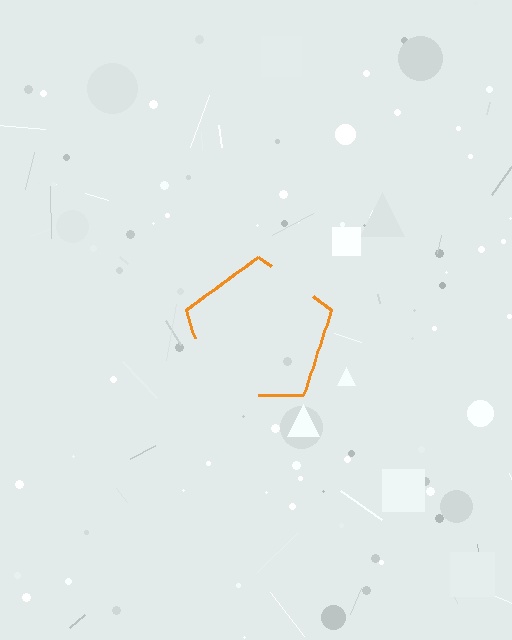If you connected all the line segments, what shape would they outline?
They would outline a pentagon.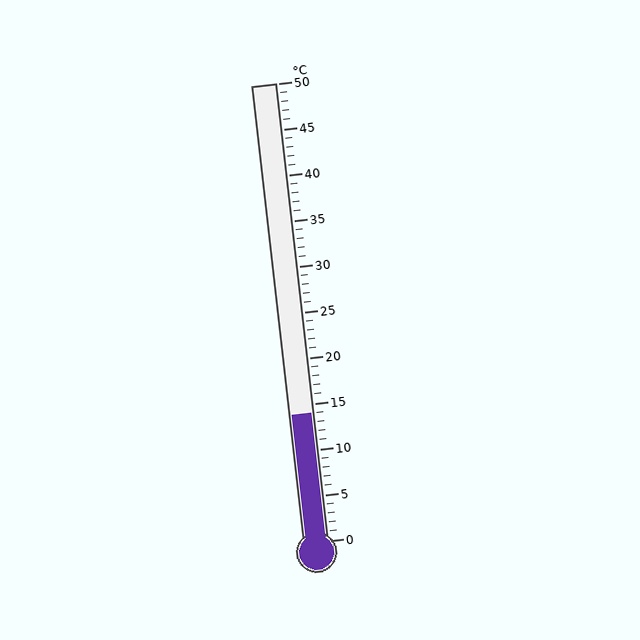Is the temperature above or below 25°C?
The temperature is below 25°C.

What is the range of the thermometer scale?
The thermometer scale ranges from 0°C to 50°C.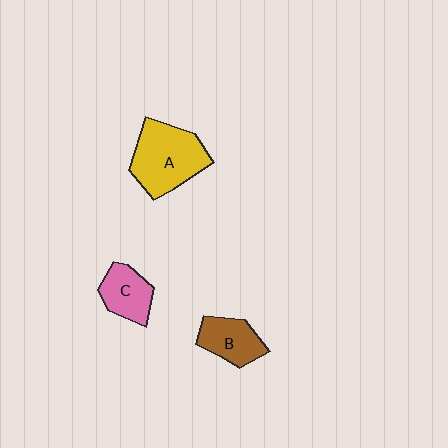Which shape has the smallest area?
Shape C (pink).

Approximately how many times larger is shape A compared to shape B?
Approximately 1.8 times.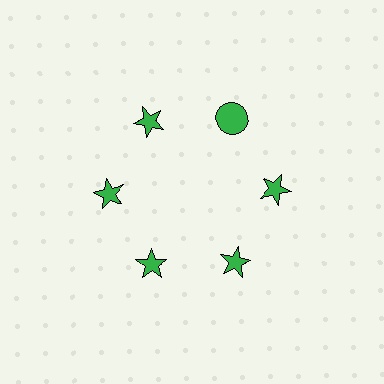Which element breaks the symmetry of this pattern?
The green circle at roughly the 1 o'clock position breaks the symmetry. All other shapes are green stars.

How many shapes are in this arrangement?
There are 6 shapes arranged in a ring pattern.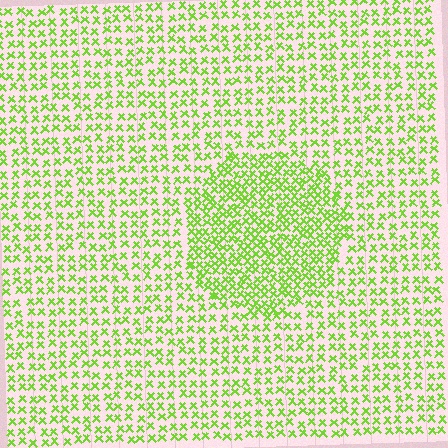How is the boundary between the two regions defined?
The boundary is defined by a change in element density (approximately 1.8x ratio). All elements are the same color, size, and shape.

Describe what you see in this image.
The image contains small lime elements arranged at two different densities. A circle-shaped region is visible where the elements are more densely packed than the surrounding area.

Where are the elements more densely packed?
The elements are more densely packed inside the circle boundary.